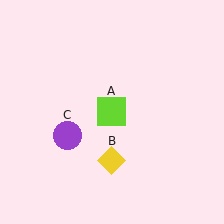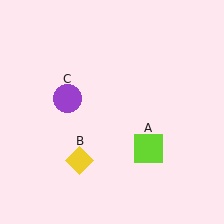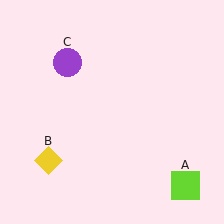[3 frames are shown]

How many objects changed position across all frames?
3 objects changed position: lime square (object A), yellow diamond (object B), purple circle (object C).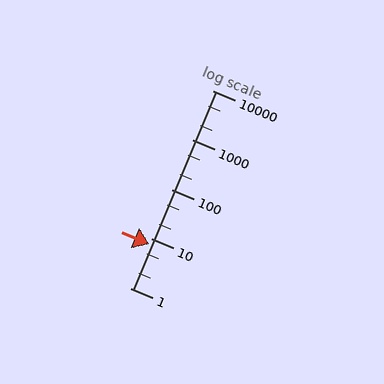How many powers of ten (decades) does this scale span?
The scale spans 4 decades, from 1 to 10000.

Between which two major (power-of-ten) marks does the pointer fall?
The pointer is between 1 and 10.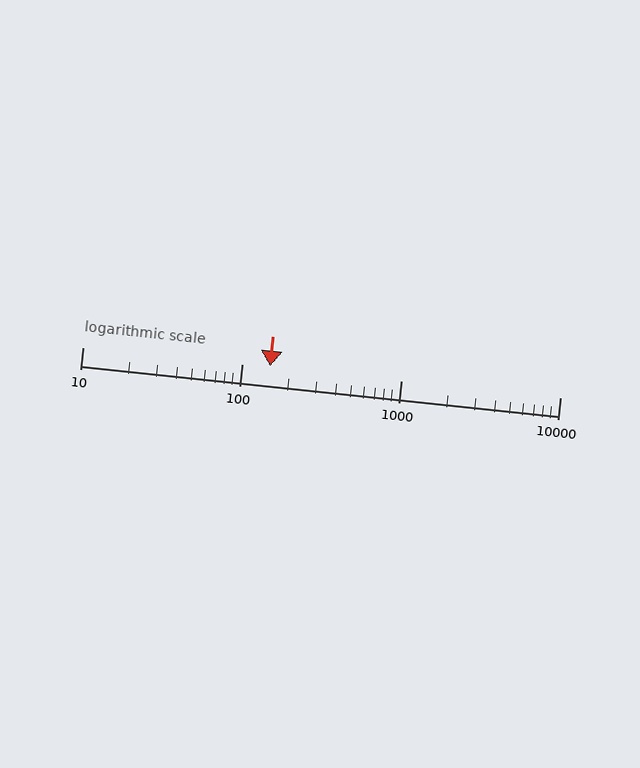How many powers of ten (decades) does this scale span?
The scale spans 3 decades, from 10 to 10000.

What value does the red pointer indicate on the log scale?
The pointer indicates approximately 150.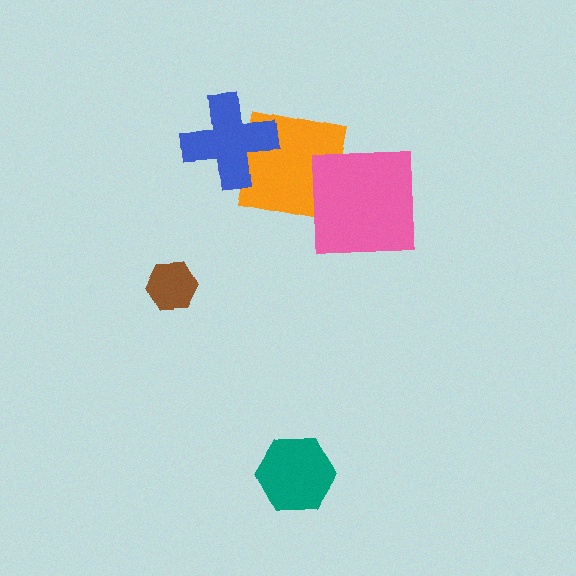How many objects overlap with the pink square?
1 object overlaps with the pink square.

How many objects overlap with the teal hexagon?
0 objects overlap with the teal hexagon.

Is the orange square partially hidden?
Yes, it is partially covered by another shape.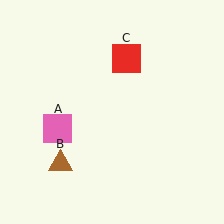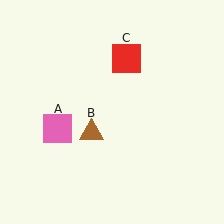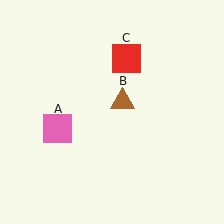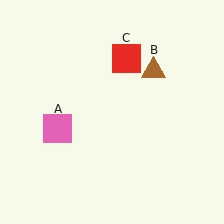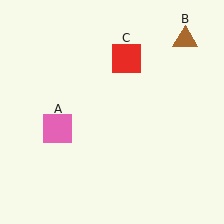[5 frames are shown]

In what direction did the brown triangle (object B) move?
The brown triangle (object B) moved up and to the right.